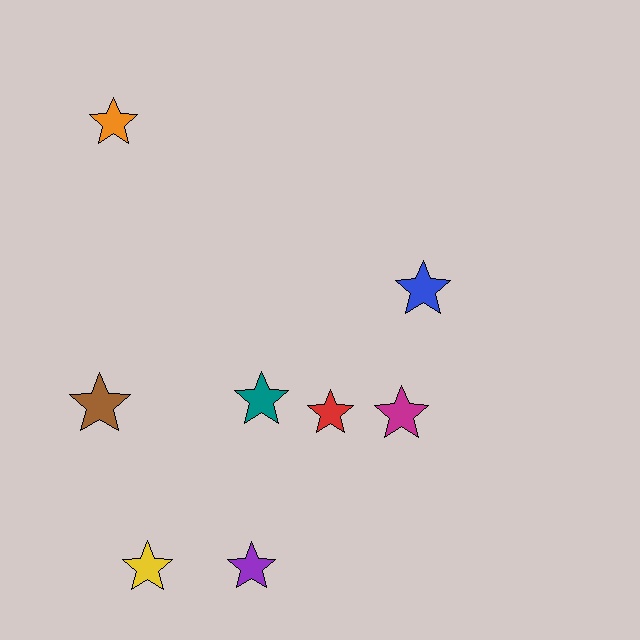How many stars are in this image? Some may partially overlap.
There are 8 stars.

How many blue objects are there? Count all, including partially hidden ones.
There is 1 blue object.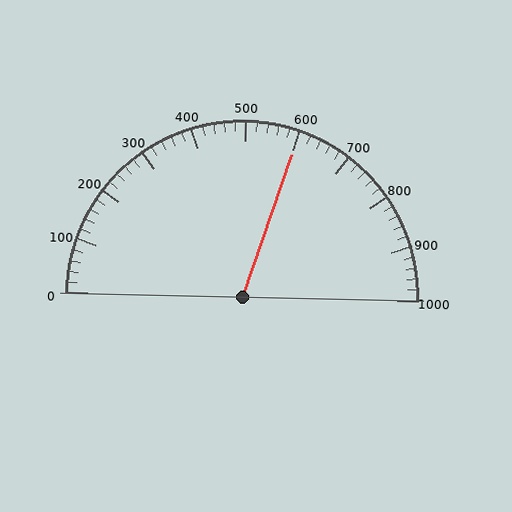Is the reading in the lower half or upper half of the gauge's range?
The reading is in the upper half of the range (0 to 1000).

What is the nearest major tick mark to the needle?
The nearest major tick mark is 600.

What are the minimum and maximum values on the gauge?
The gauge ranges from 0 to 1000.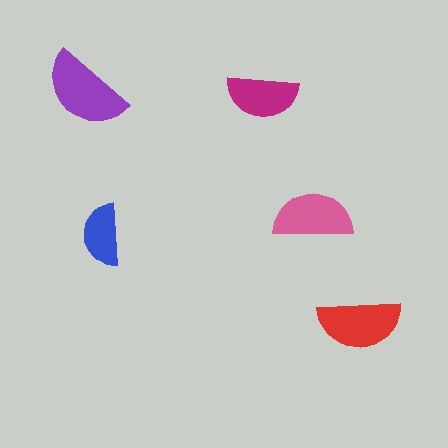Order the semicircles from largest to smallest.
the purple one, the red one, the pink one, the magenta one, the blue one.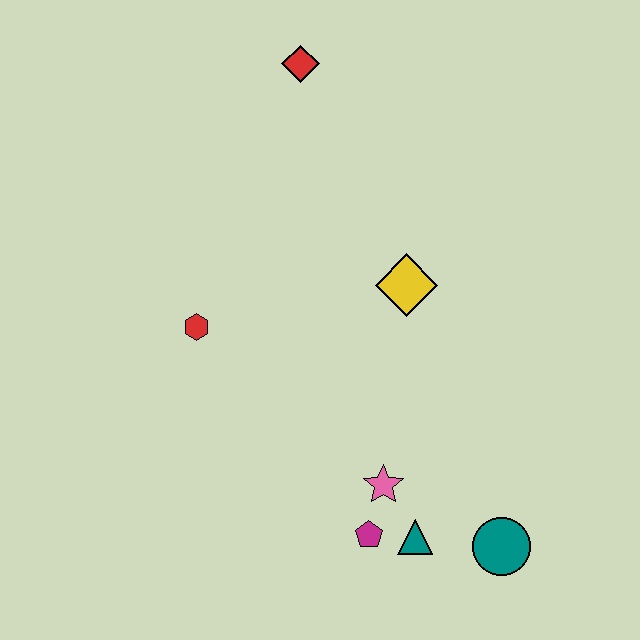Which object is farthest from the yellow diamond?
The teal circle is farthest from the yellow diamond.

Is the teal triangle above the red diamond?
No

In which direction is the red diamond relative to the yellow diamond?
The red diamond is above the yellow diamond.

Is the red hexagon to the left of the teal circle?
Yes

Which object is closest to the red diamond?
The yellow diamond is closest to the red diamond.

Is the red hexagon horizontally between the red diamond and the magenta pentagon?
No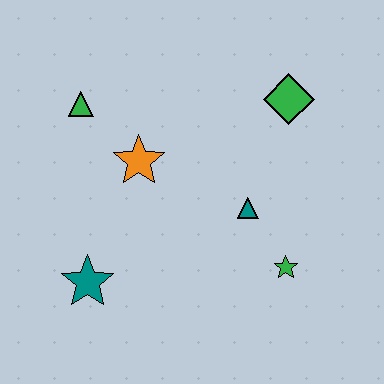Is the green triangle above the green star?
Yes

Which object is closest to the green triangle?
The orange star is closest to the green triangle.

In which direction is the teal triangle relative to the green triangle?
The teal triangle is to the right of the green triangle.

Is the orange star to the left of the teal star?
No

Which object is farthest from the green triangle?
The green star is farthest from the green triangle.